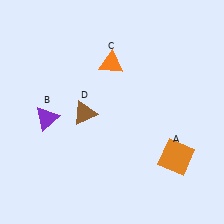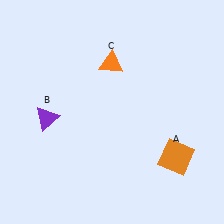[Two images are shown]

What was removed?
The brown triangle (D) was removed in Image 2.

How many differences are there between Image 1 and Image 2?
There is 1 difference between the two images.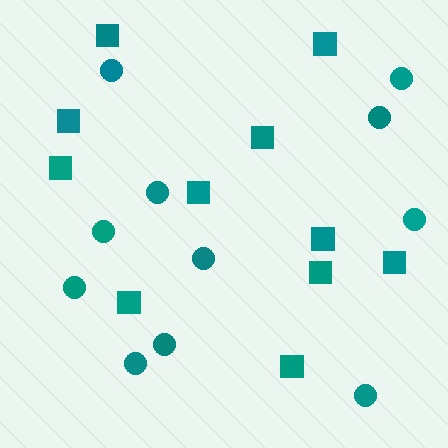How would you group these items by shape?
There are 2 groups: one group of circles (11) and one group of squares (11).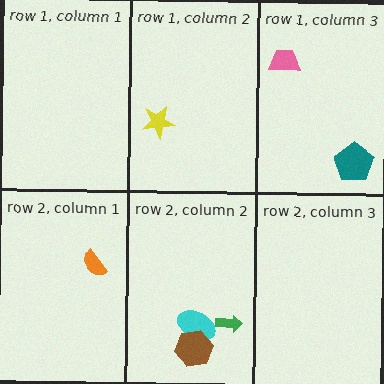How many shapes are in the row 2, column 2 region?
3.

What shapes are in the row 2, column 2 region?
The cyan ellipse, the green arrow, the brown hexagon.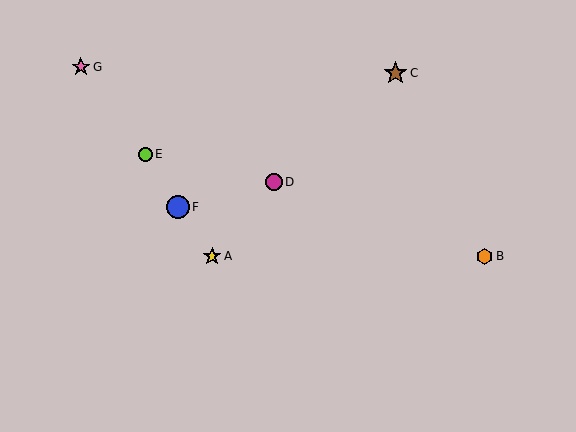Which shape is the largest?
The blue circle (labeled F) is the largest.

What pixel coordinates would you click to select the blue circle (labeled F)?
Click at (178, 207) to select the blue circle F.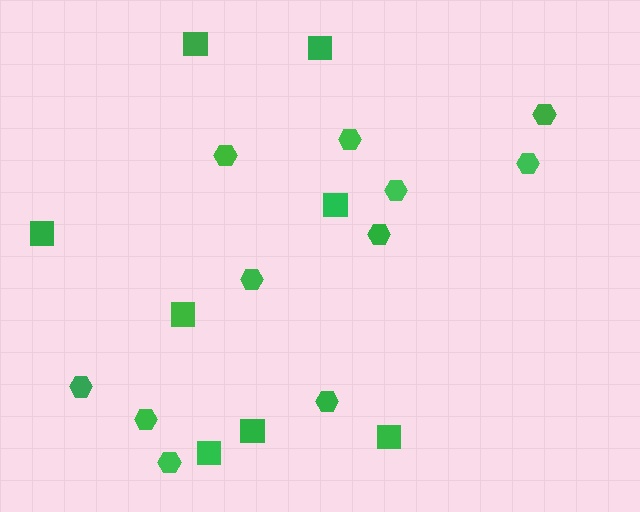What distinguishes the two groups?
There are 2 groups: one group of squares (8) and one group of hexagons (11).